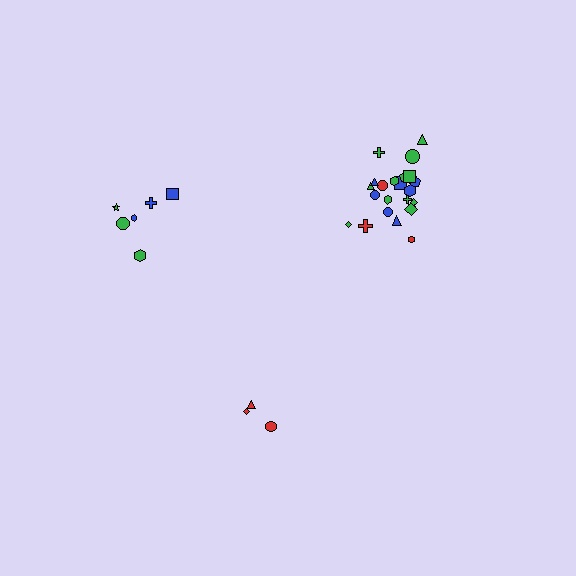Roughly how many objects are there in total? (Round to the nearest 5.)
Roughly 35 objects in total.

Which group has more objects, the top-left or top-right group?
The top-right group.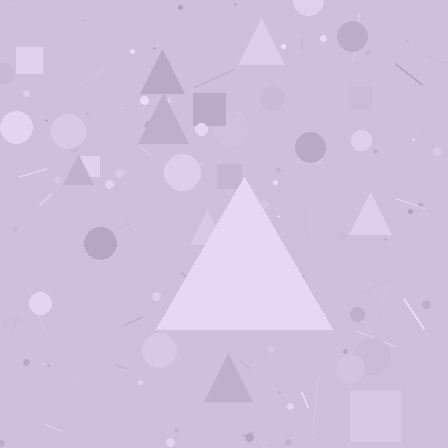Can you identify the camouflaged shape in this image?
The camouflaged shape is a triangle.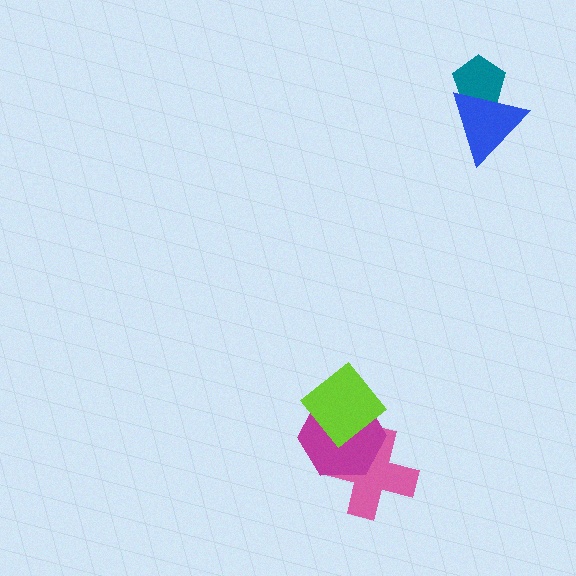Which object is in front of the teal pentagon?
The blue triangle is in front of the teal pentagon.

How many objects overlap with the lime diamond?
2 objects overlap with the lime diamond.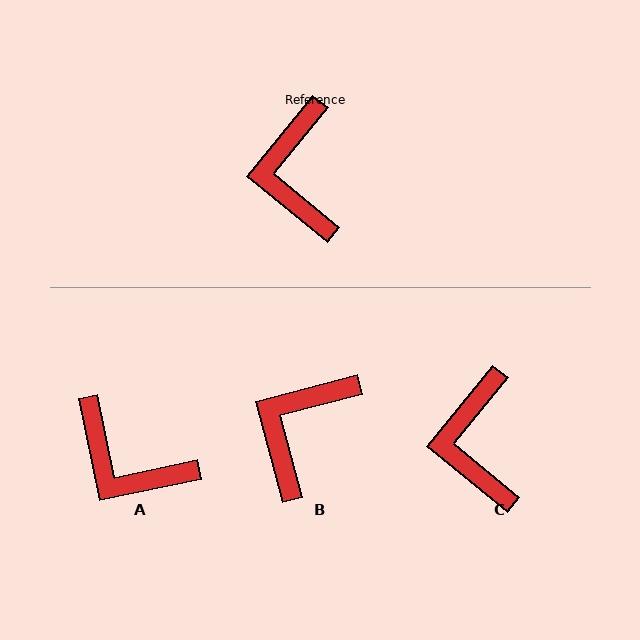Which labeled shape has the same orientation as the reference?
C.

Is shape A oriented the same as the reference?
No, it is off by about 51 degrees.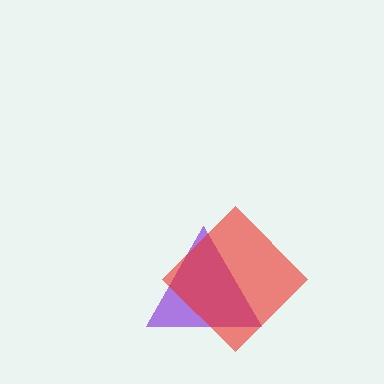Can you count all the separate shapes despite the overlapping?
Yes, there are 2 separate shapes.